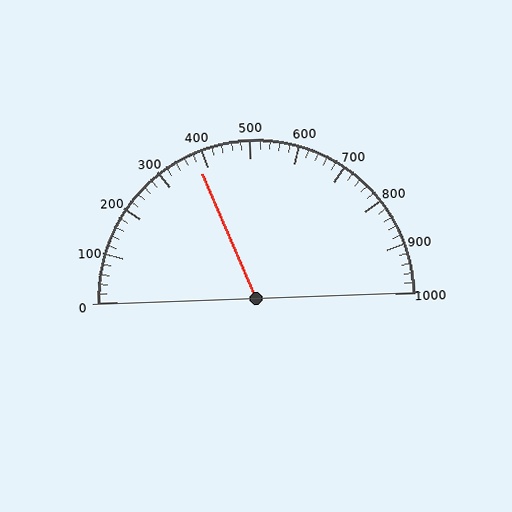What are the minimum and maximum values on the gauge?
The gauge ranges from 0 to 1000.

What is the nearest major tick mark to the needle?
The nearest major tick mark is 400.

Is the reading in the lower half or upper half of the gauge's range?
The reading is in the lower half of the range (0 to 1000).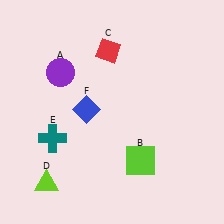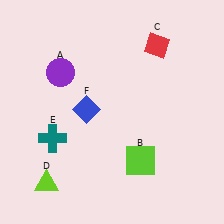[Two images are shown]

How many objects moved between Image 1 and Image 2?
1 object moved between the two images.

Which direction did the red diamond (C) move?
The red diamond (C) moved right.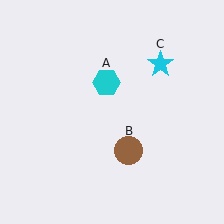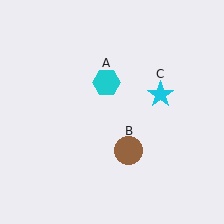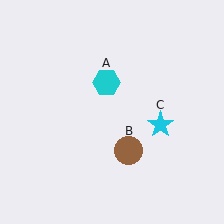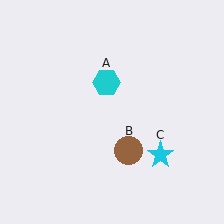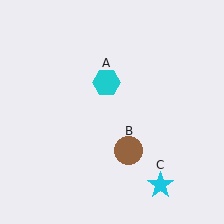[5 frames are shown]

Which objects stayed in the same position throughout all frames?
Cyan hexagon (object A) and brown circle (object B) remained stationary.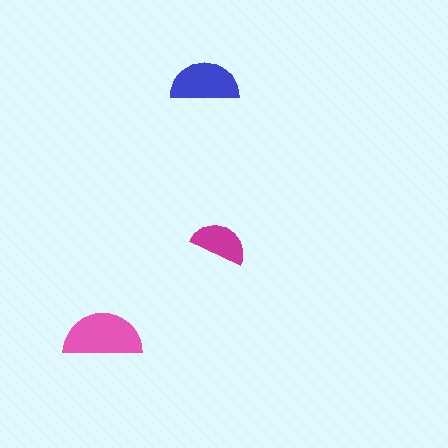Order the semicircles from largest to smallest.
the pink one, the blue one, the magenta one.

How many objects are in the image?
There are 3 objects in the image.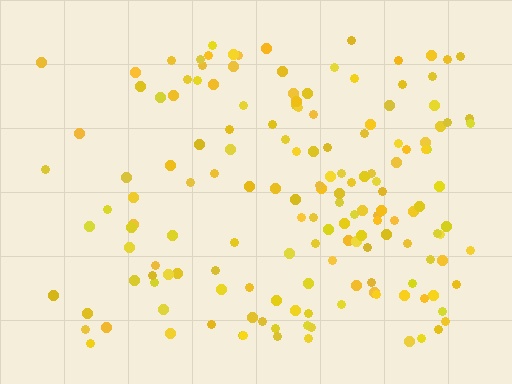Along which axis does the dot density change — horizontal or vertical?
Horizontal.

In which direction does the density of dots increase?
From left to right, with the right side densest.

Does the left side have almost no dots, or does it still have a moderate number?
Still a moderate number, just noticeably fewer than the right.